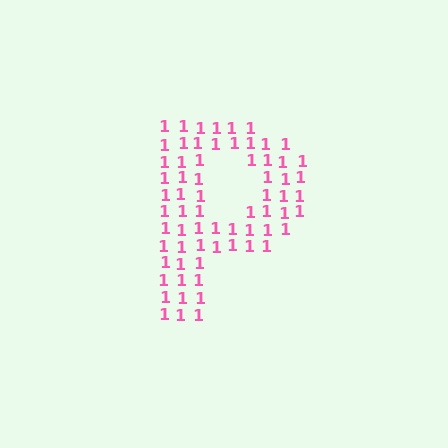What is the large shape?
The large shape is the letter P.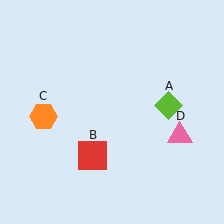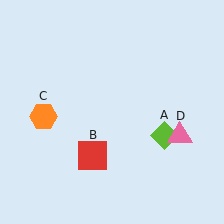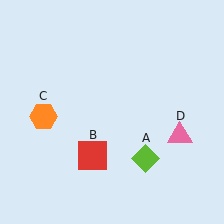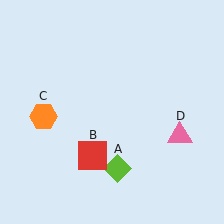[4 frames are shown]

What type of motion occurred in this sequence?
The lime diamond (object A) rotated clockwise around the center of the scene.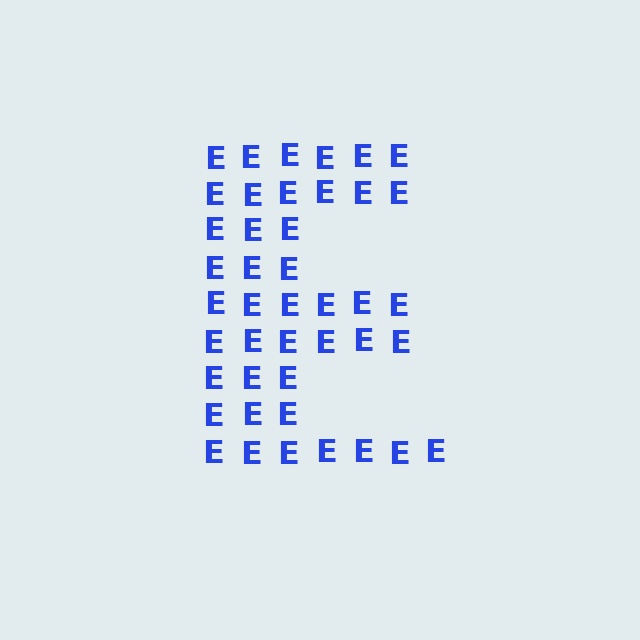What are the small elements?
The small elements are letter E's.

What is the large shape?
The large shape is the letter E.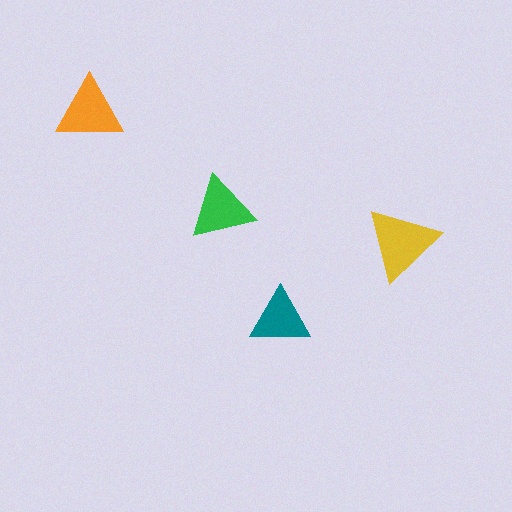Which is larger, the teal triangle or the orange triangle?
The orange one.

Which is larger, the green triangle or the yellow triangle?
The yellow one.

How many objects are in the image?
There are 4 objects in the image.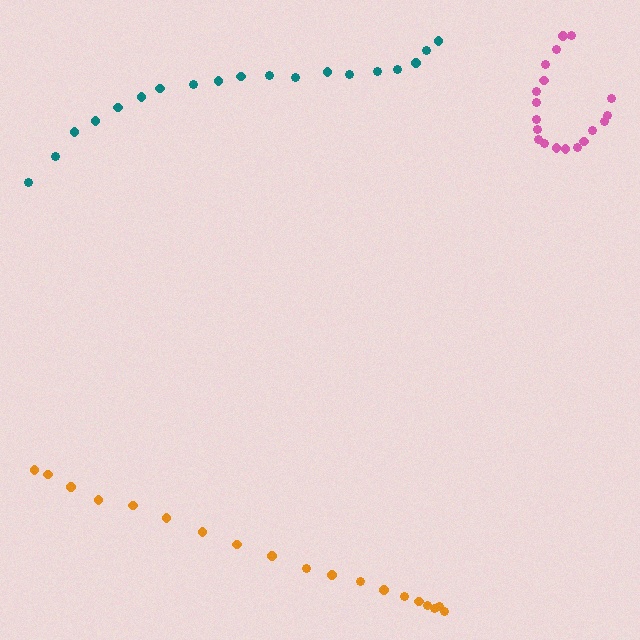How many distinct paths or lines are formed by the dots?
There are 3 distinct paths.